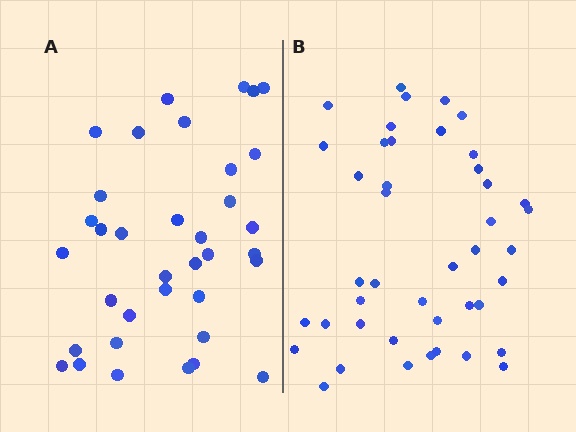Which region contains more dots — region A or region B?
Region B (the right region) has more dots.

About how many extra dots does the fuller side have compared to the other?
Region B has roughly 8 or so more dots than region A.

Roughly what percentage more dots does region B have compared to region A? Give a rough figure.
About 20% more.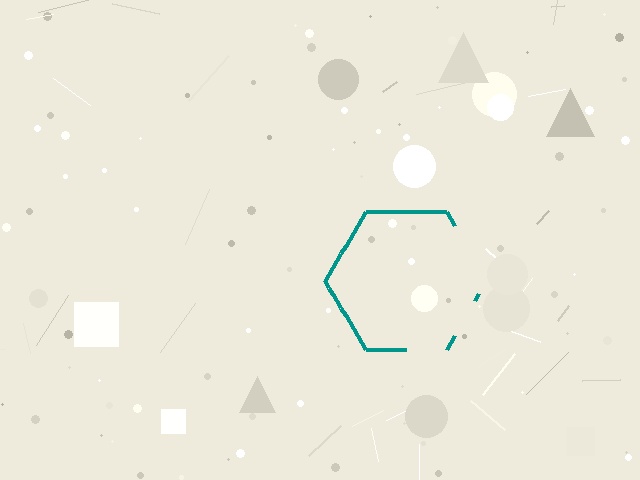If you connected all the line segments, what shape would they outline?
They would outline a hexagon.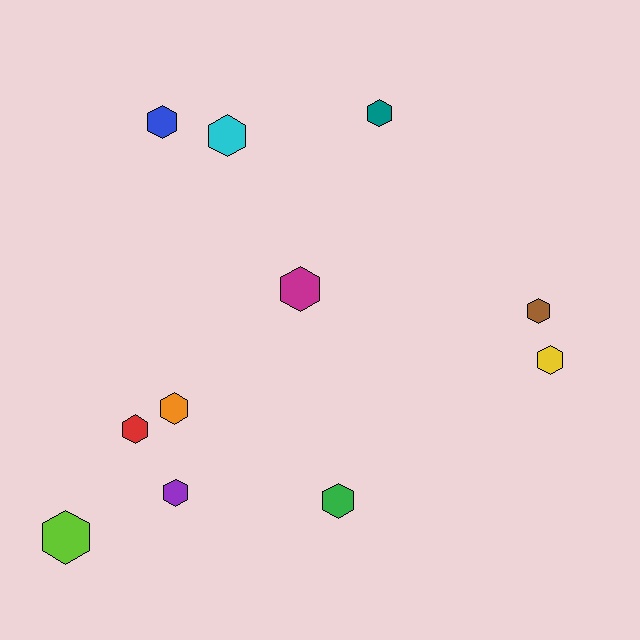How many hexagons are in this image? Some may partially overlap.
There are 11 hexagons.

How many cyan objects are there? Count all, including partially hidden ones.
There is 1 cyan object.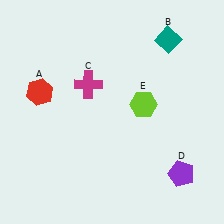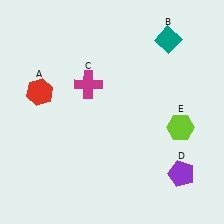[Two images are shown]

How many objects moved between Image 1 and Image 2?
1 object moved between the two images.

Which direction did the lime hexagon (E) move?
The lime hexagon (E) moved right.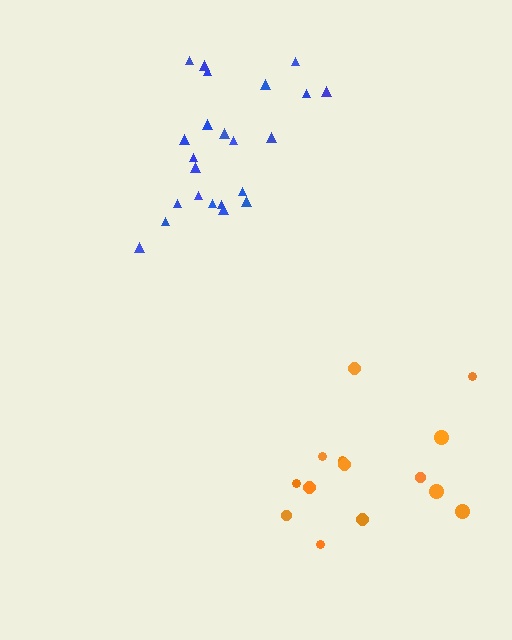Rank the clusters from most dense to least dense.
blue, orange.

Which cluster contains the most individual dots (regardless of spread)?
Blue (23).